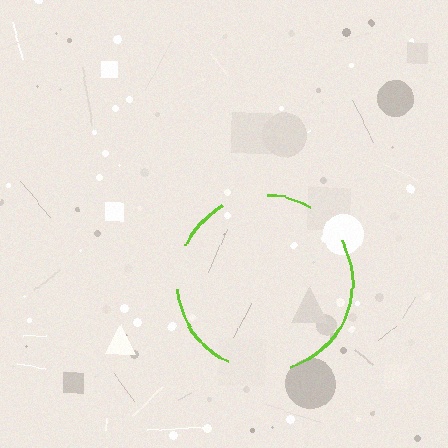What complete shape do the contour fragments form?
The contour fragments form a circle.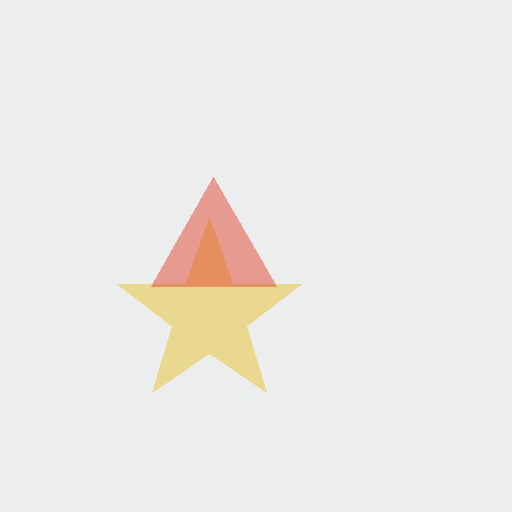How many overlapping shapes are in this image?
There are 2 overlapping shapes in the image.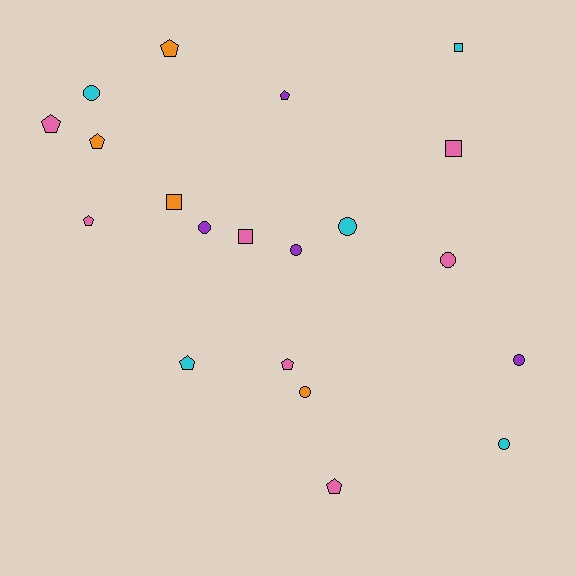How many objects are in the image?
There are 20 objects.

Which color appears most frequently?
Pink, with 7 objects.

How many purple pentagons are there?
There is 1 purple pentagon.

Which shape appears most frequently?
Pentagon, with 8 objects.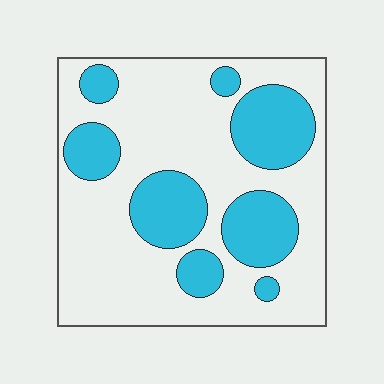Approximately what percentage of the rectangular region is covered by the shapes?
Approximately 30%.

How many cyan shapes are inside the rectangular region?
8.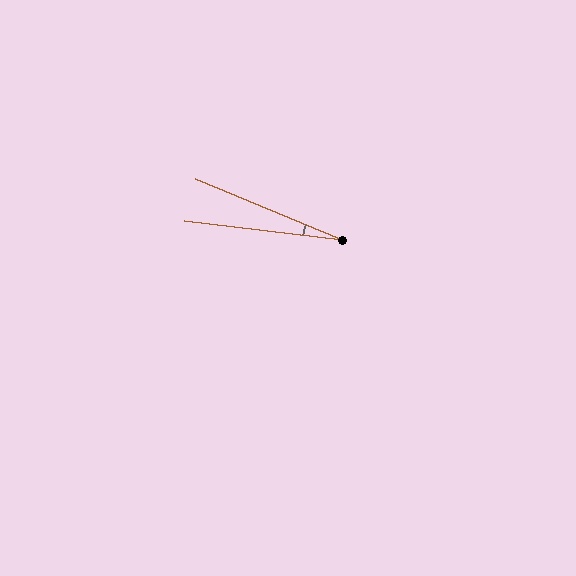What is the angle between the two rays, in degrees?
Approximately 16 degrees.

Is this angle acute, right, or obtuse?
It is acute.